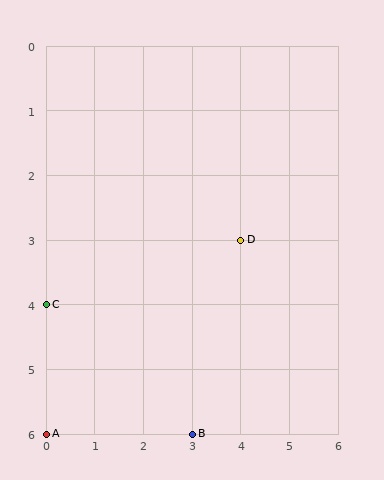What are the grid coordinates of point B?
Point B is at grid coordinates (3, 6).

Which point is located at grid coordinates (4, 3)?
Point D is at (4, 3).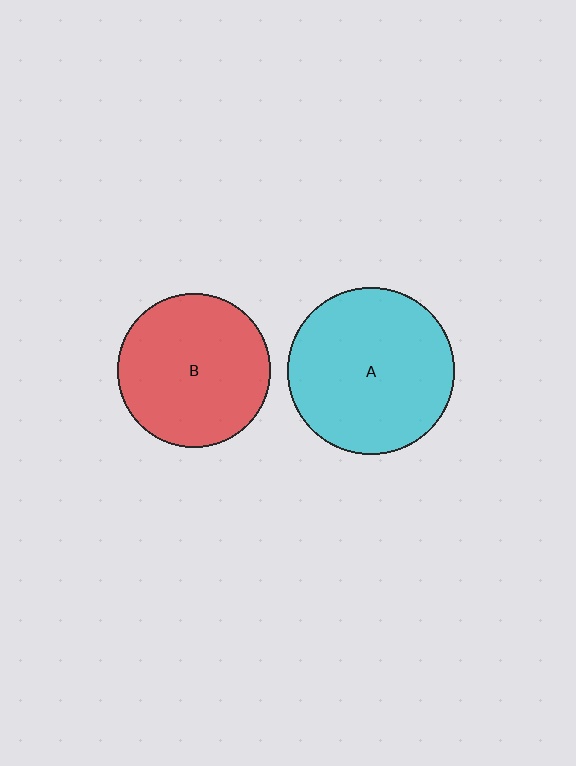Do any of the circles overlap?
No, none of the circles overlap.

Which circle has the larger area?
Circle A (cyan).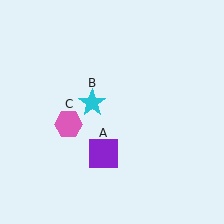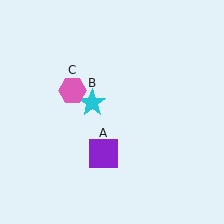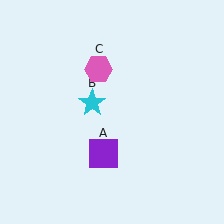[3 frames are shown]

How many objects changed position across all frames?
1 object changed position: pink hexagon (object C).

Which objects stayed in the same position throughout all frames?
Purple square (object A) and cyan star (object B) remained stationary.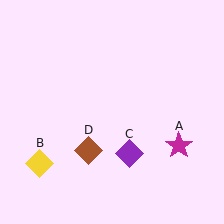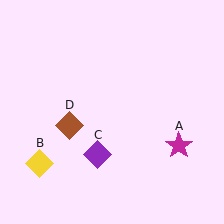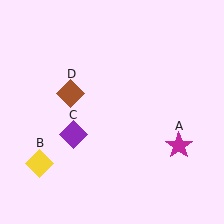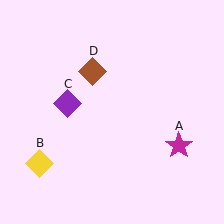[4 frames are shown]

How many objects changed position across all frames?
2 objects changed position: purple diamond (object C), brown diamond (object D).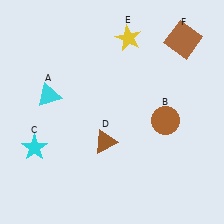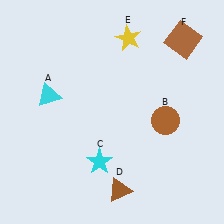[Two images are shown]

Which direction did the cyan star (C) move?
The cyan star (C) moved right.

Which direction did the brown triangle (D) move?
The brown triangle (D) moved down.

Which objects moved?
The objects that moved are: the cyan star (C), the brown triangle (D).